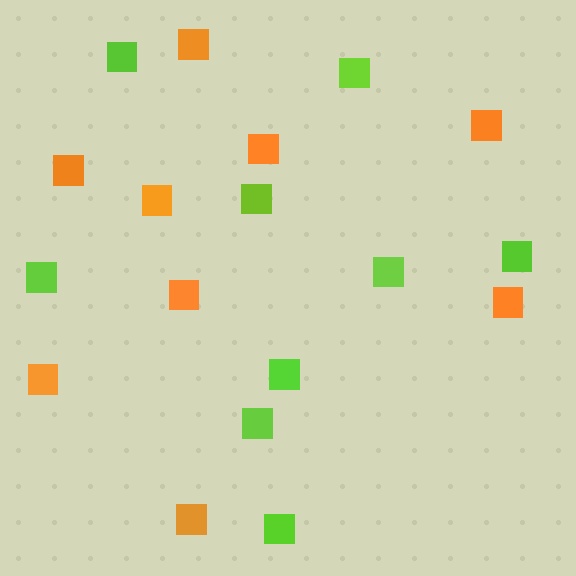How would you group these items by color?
There are 2 groups: one group of orange squares (9) and one group of lime squares (9).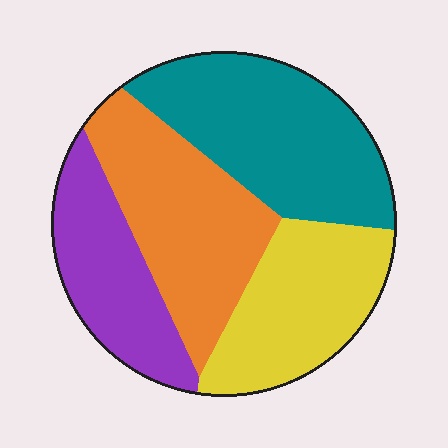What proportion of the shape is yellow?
Yellow takes up about one quarter (1/4) of the shape.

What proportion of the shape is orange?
Orange covers 27% of the shape.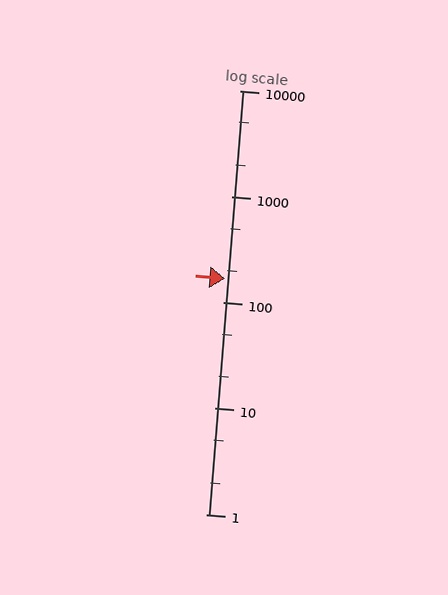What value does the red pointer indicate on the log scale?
The pointer indicates approximately 170.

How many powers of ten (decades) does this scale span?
The scale spans 4 decades, from 1 to 10000.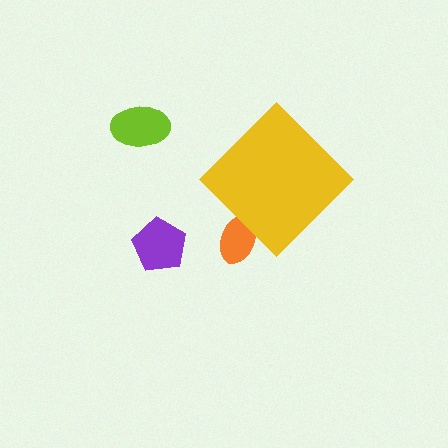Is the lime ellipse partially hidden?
No, the lime ellipse is fully visible.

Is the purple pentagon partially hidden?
No, the purple pentagon is fully visible.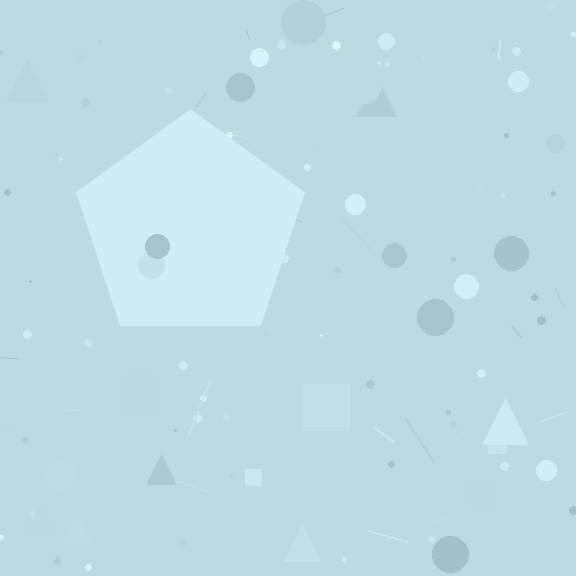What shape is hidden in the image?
A pentagon is hidden in the image.